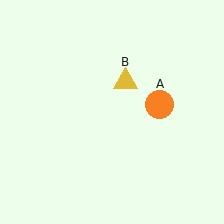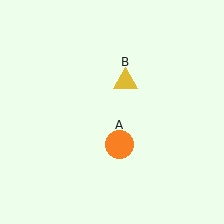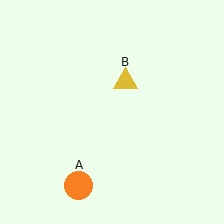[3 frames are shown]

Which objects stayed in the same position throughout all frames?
Yellow triangle (object B) remained stationary.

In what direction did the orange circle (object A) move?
The orange circle (object A) moved down and to the left.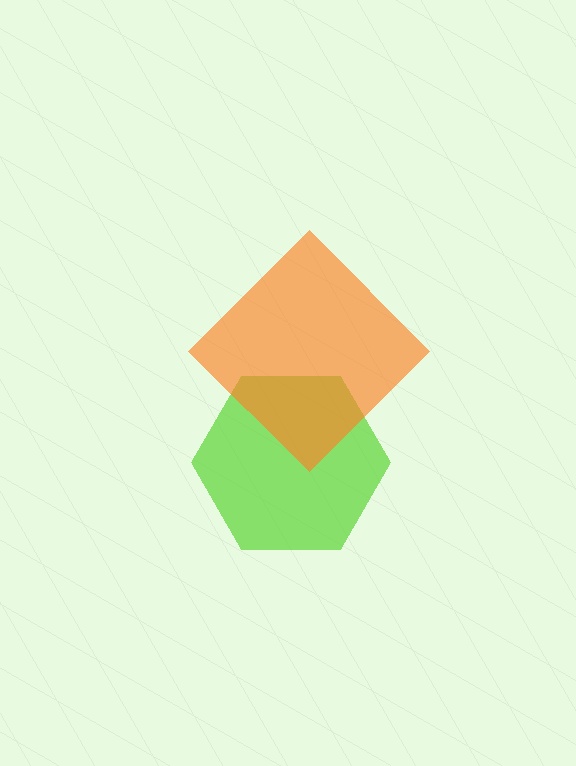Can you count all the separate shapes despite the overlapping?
Yes, there are 2 separate shapes.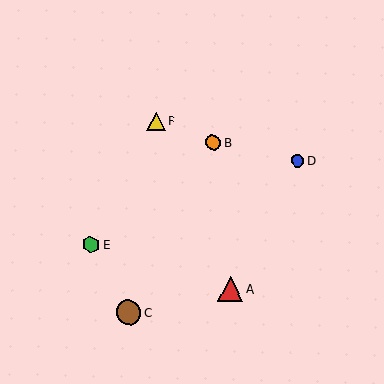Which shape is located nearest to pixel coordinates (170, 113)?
The yellow triangle (labeled F) at (156, 122) is nearest to that location.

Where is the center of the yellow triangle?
The center of the yellow triangle is at (156, 122).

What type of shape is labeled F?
Shape F is a yellow triangle.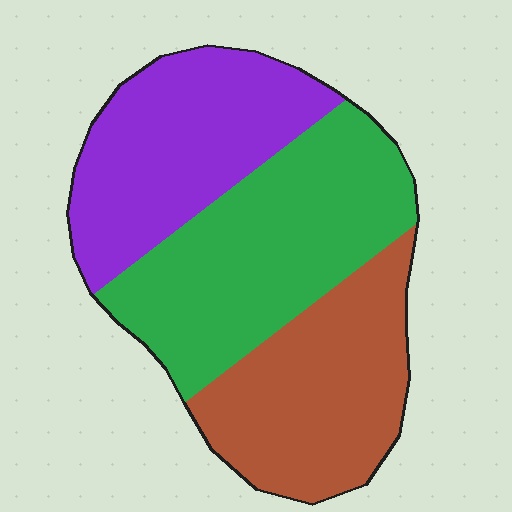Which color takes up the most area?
Green, at roughly 40%.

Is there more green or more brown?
Green.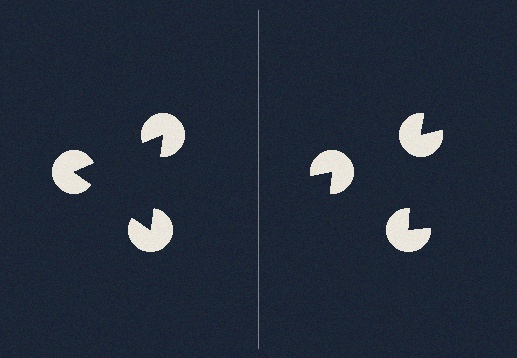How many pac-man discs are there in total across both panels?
6 — 3 on each side.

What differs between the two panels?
The pac-man discs are positioned identically on both sides; only the wedge orientations differ. On the left they align to a triangle; on the right they are misaligned.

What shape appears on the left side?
An illusory triangle.